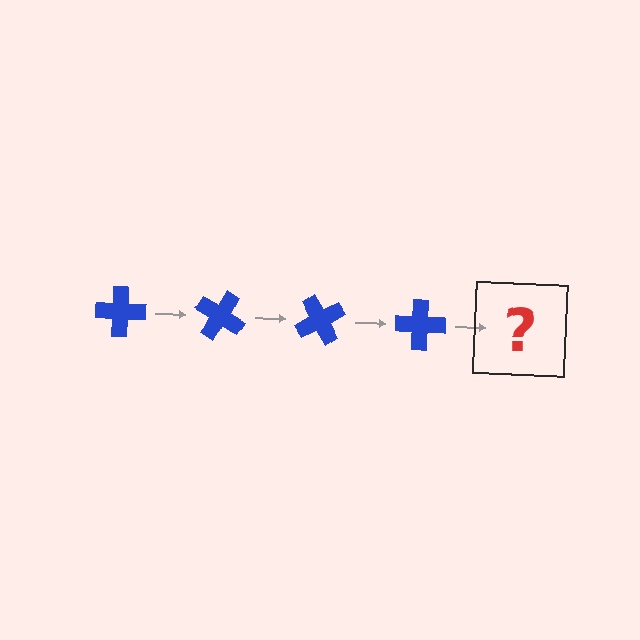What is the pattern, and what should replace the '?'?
The pattern is that the cross rotates 30 degrees each step. The '?' should be a blue cross rotated 120 degrees.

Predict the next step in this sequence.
The next step is a blue cross rotated 120 degrees.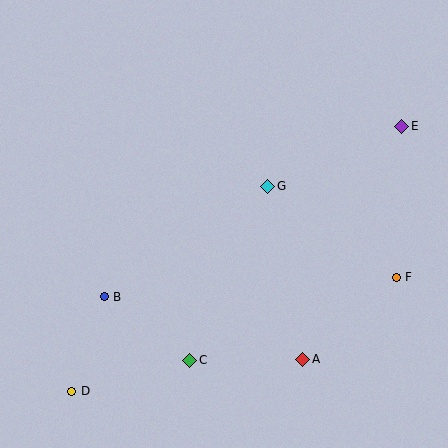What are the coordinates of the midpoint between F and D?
The midpoint between F and D is at (234, 334).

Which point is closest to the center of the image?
Point G at (268, 186) is closest to the center.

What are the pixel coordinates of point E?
Point E is at (402, 126).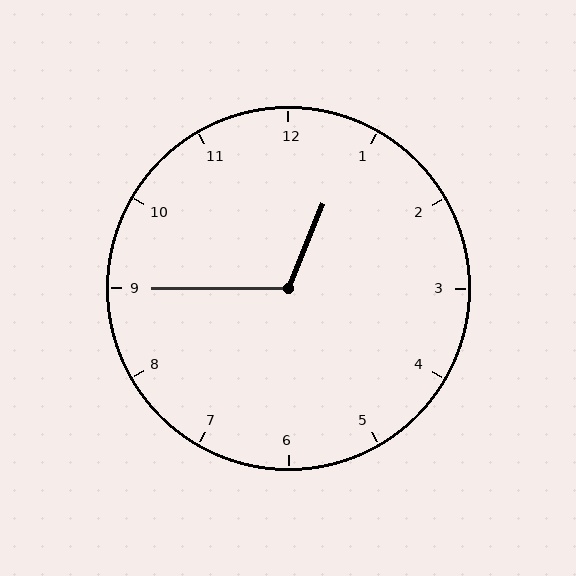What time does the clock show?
12:45.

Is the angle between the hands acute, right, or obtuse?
It is obtuse.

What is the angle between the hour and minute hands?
Approximately 112 degrees.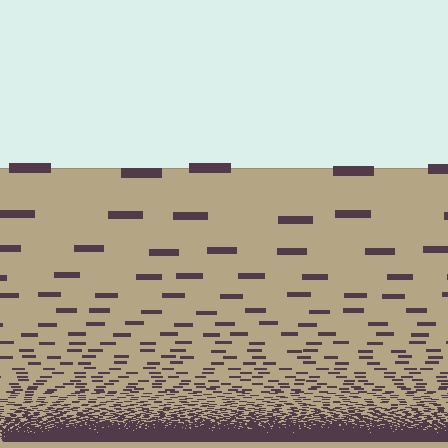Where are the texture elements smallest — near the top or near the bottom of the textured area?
Near the bottom.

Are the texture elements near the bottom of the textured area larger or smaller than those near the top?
Smaller. The gradient is inverted — elements near the bottom are smaller and denser.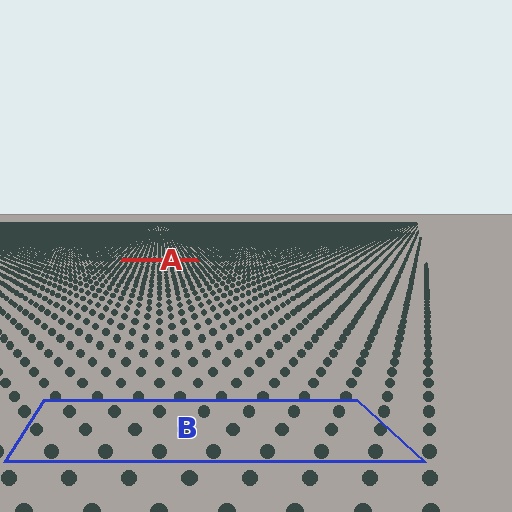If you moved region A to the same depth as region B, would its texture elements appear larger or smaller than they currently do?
They would appear larger. At a closer depth, the same texture elements are projected at a bigger on-screen size.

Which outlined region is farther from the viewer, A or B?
Region A is farther from the viewer — the texture elements inside it appear smaller and more densely packed.